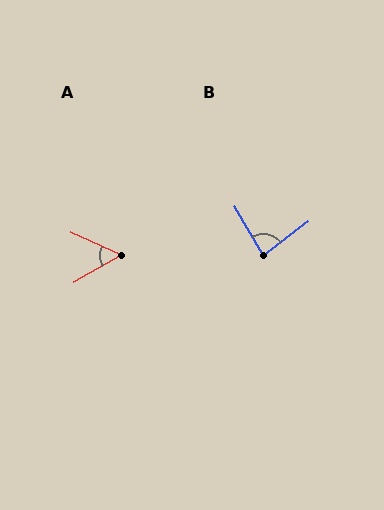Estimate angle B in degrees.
Approximately 84 degrees.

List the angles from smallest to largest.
A (54°), B (84°).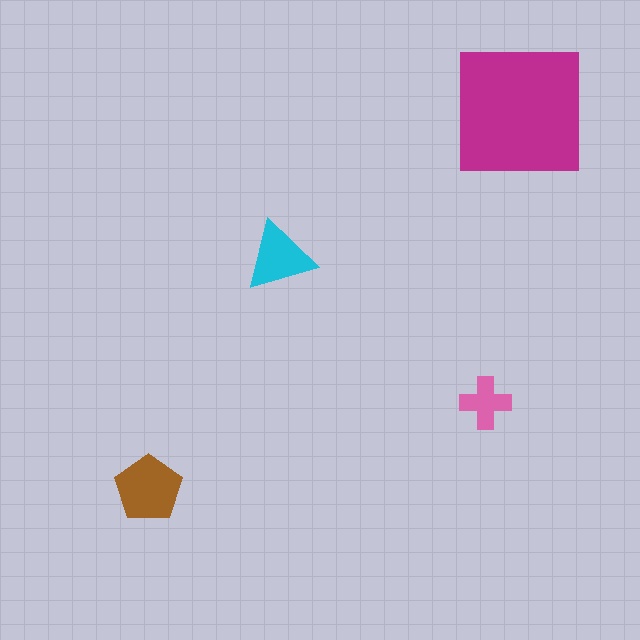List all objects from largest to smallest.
The magenta square, the brown pentagon, the cyan triangle, the pink cross.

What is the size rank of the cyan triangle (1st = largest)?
3rd.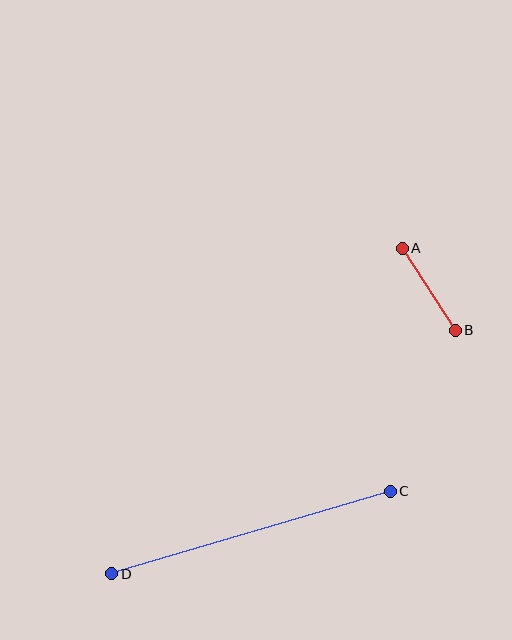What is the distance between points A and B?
The distance is approximately 98 pixels.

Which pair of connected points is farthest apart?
Points C and D are farthest apart.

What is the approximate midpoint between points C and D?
The midpoint is at approximately (251, 532) pixels.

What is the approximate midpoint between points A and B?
The midpoint is at approximately (429, 289) pixels.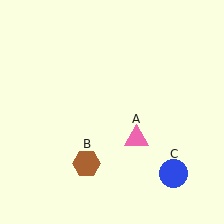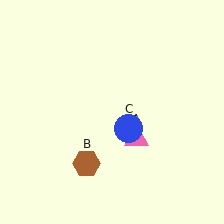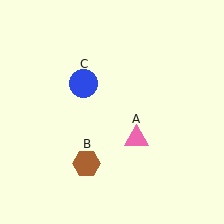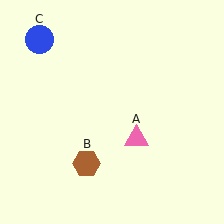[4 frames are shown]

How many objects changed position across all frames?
1 object changed position: blue circle (object C).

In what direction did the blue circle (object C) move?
The blue circle (object C) moved up and to the left.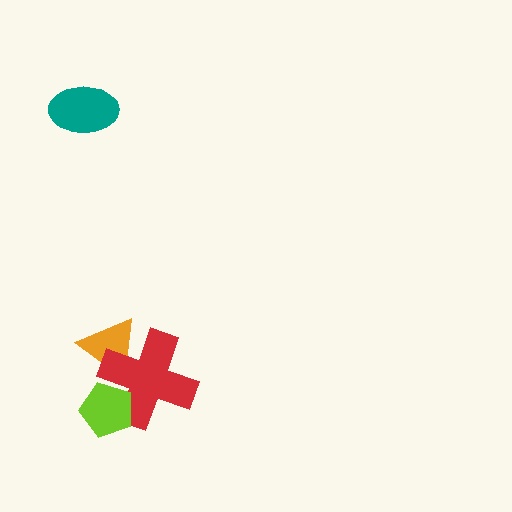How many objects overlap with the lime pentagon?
1 object overlaps with the lime pentagon.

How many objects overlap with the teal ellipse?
0 objects overlap with the teal ellipse.